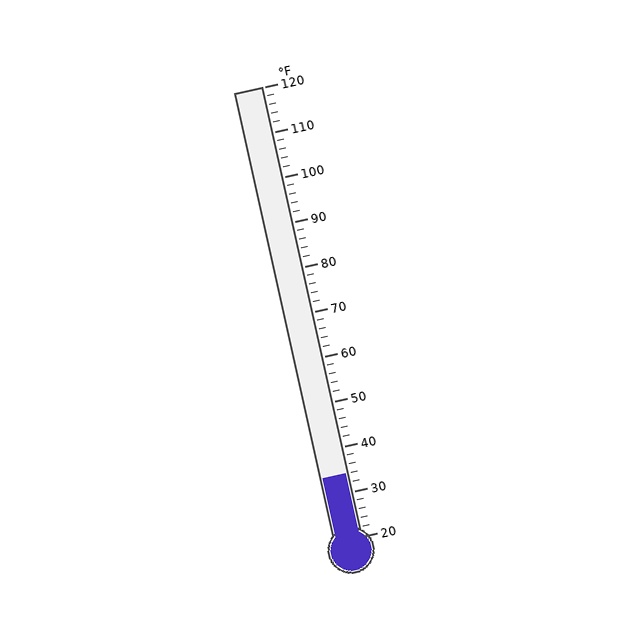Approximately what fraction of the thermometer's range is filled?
The thermometer is filled to approximately 15% of its range.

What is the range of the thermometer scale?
The thermometer scale ranges from 20°F to 120°F.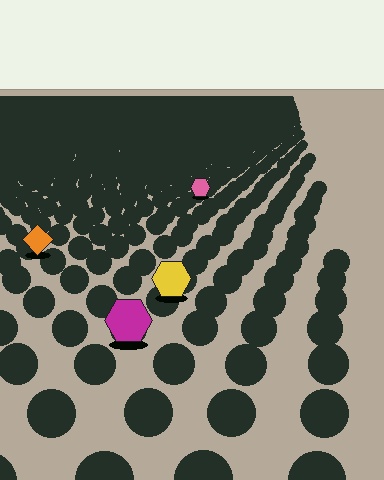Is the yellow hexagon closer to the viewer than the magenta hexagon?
No. The magenta hexagon is closer — you can tell from the texture gradient: the ground texture is coarser near it.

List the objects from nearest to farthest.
From nearest to farthest: the magenta hexagon, the yellow hexagon, the orange diamond, the pink hexagon.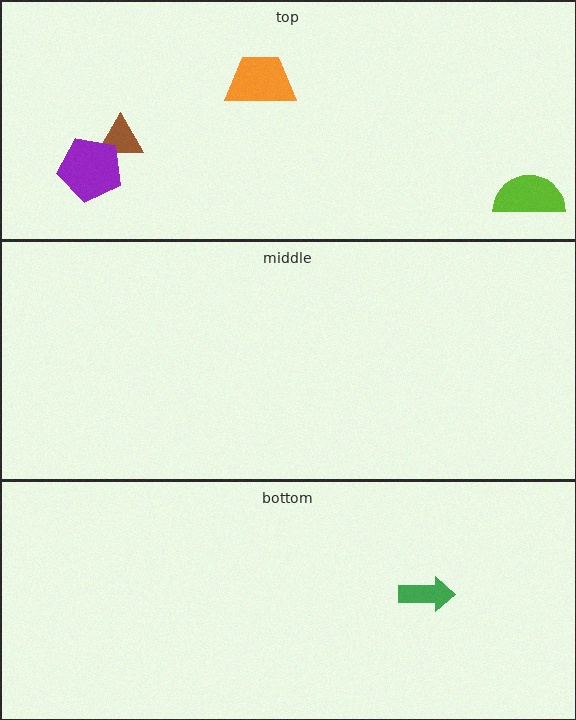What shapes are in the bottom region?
The green arrow.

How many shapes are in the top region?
4.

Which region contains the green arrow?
The bottom region.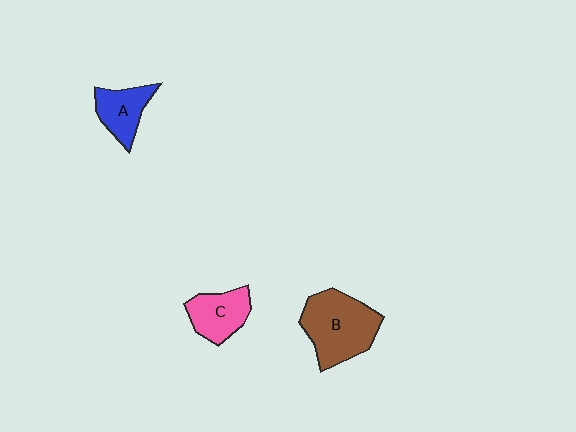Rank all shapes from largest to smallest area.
From largest to smallest: B (brown), C (pink), A (blue).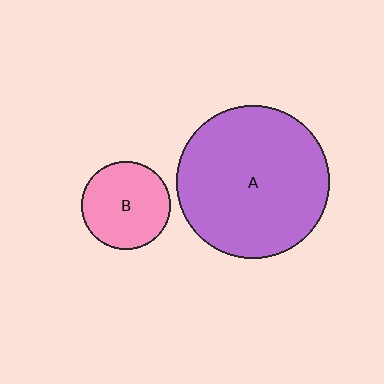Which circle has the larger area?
Circle A (purple).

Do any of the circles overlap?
No, none of the circles overlap.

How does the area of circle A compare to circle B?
Approximately 3.0 times.